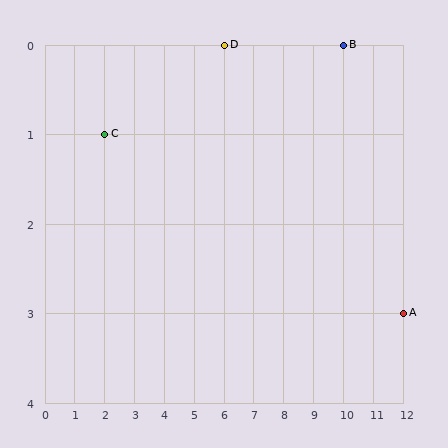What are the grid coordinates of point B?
Point B is at grid coordinates (10, 0).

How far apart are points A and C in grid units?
Points A and C are 10 columns and 2 rows apart (about 10.2 grid units diagonally).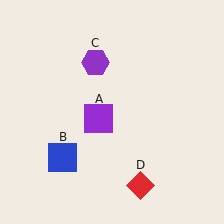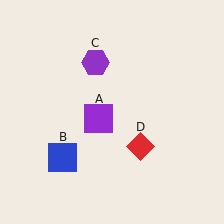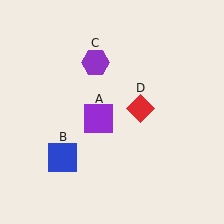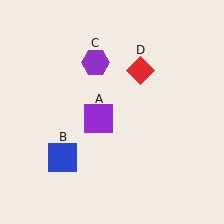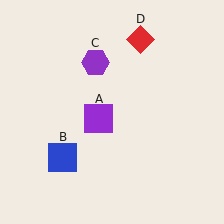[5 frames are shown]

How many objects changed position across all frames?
1 object changed position: red diamond (object D).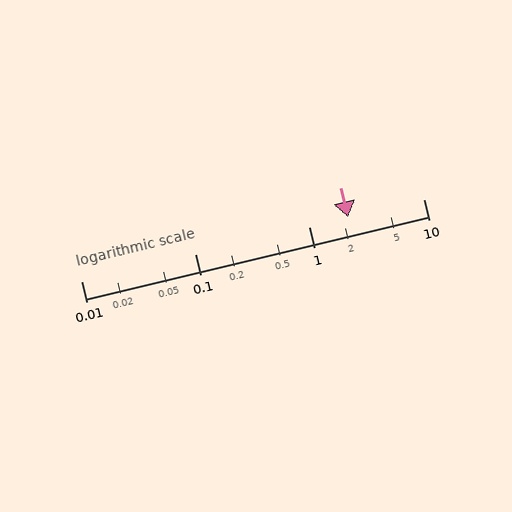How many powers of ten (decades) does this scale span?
The scale spans 3 decades, from 0.01 to 10.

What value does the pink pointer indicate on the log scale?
The pointer indicates approximately 2.2.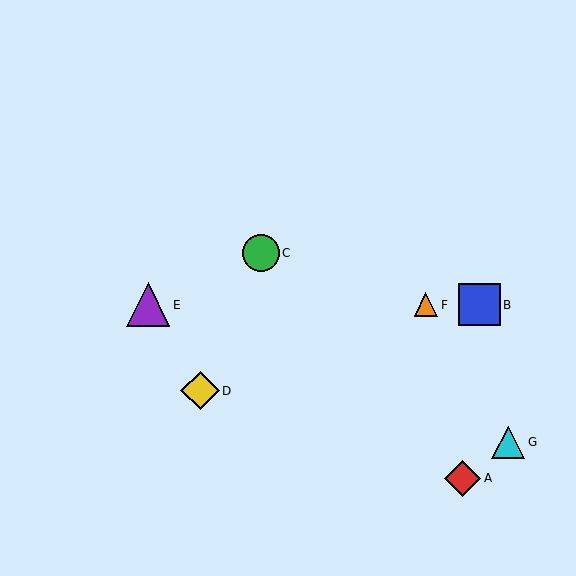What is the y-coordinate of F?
Object F is at y≈305.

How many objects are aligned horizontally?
3 objects (B, E, F) are aligned horizontally.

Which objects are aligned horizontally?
Objects B, E, F are aligned horizontally.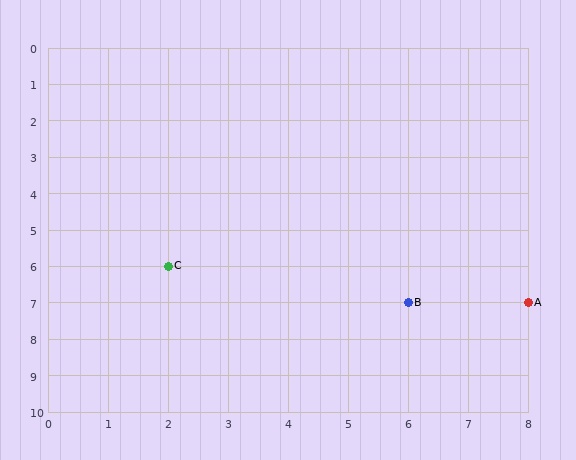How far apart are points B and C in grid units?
Points B and C are 4 columns and 1 row apart (about 4.1 grid units diagonally).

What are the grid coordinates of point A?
Point A is at grid coordinates (8, 7).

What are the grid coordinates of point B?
Point B is at grid coordinates (6, 7).